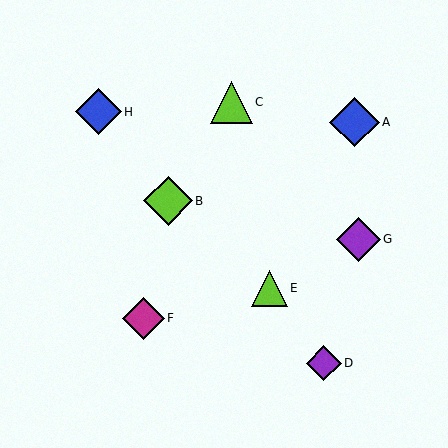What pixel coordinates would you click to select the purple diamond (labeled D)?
Click at (324, 363) to select the purple diamond D.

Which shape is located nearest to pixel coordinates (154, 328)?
The magenta diamond (labeled F) at (143, 318) is nearest to that location.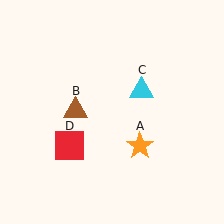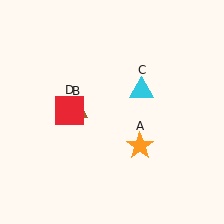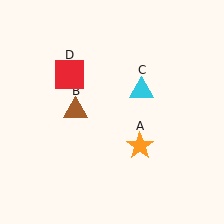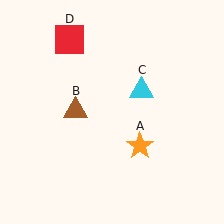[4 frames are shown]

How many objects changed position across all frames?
1 object changed position: red square (object D).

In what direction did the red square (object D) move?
The red square (object D) moved up.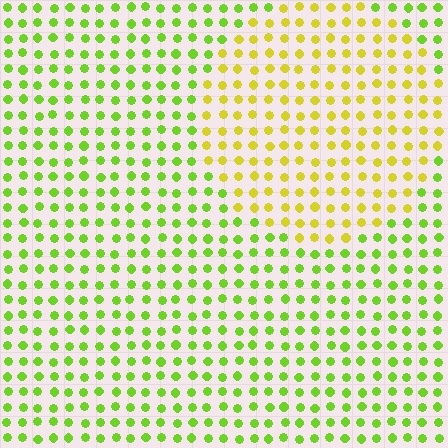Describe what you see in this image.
The image is filled with small lime elements in a uniform arrangement. A circle-shaped region is visible where the elements are tinted to a slightly different hue, forming a subtle color boundary.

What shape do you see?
I see a circle.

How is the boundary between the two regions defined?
The boundary is defined purely by a slight shift in hue (about 36 degrees). Spacing, size, and orientation are identical on both sides.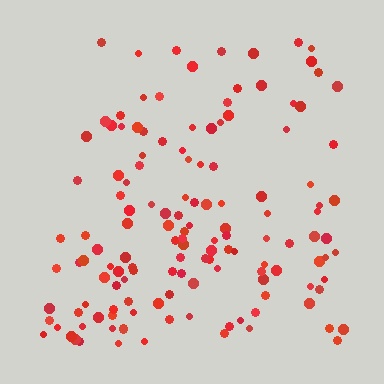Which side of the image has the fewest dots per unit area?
The top.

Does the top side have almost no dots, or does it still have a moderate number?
Still a moderate number, just noticeably fewer than the bottom.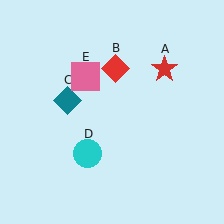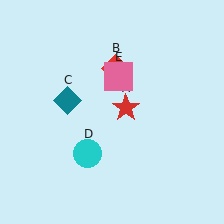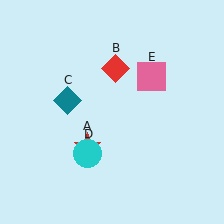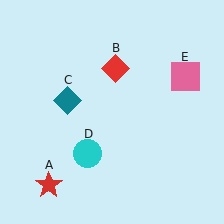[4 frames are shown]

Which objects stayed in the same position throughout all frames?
Red diamond (object B) and teal diamond (object C) and cyan circle (object D) remained stationary.